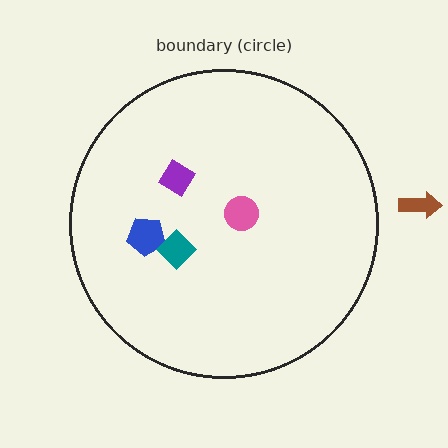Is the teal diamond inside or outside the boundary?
Inside.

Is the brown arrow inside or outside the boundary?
Outside.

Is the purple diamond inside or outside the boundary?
Inside.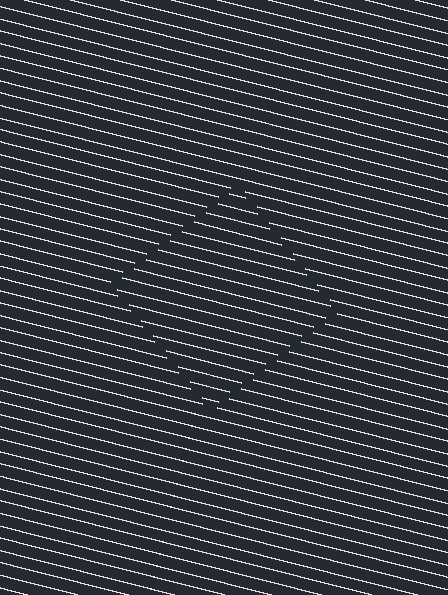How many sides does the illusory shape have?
4 sides — the line-ends trace a square.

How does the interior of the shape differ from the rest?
The interior of the shape contains the same grating, shifted by half a period — the contour is defined by the phase discontinuity where line-ends from the inner and outer gratings abut.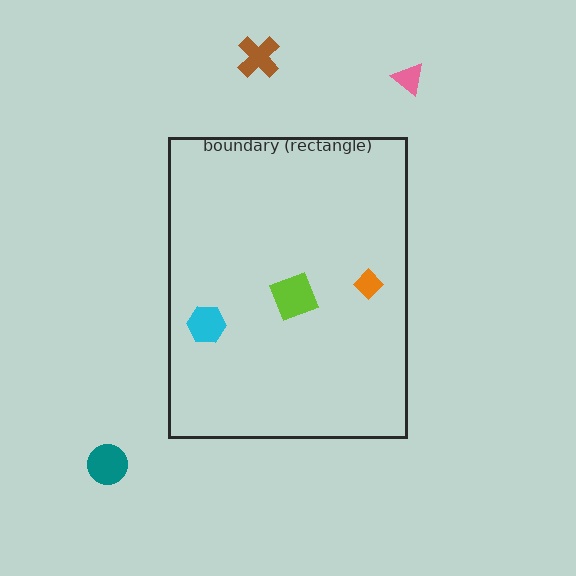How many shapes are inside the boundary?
3 inside, 3 outside.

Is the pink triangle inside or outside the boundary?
Outside.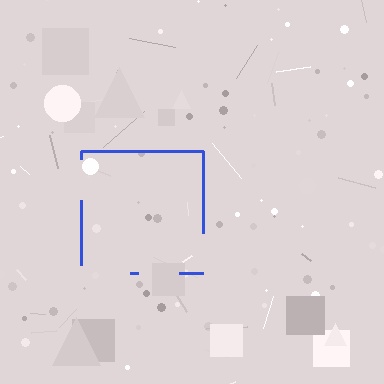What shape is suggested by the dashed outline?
The dashed outline suggests a square.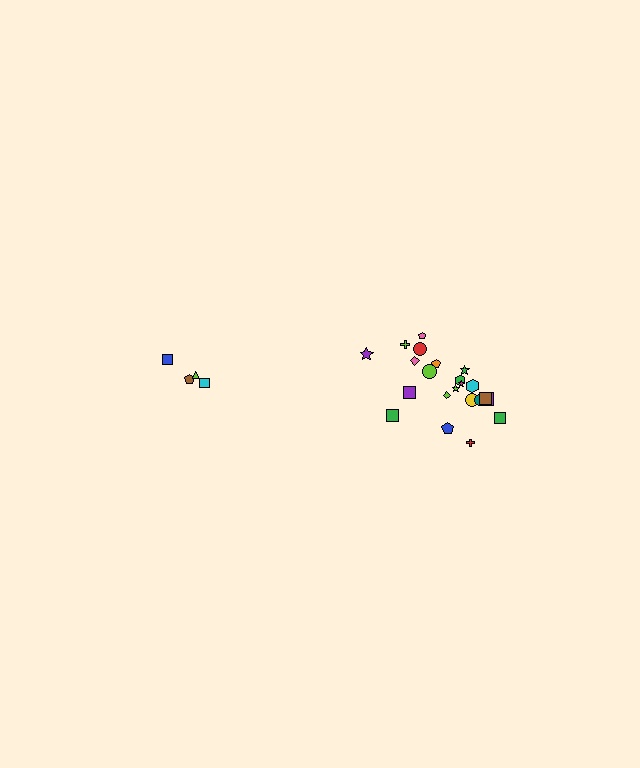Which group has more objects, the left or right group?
The right group.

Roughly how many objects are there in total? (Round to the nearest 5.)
Roughly 25 objects in total.